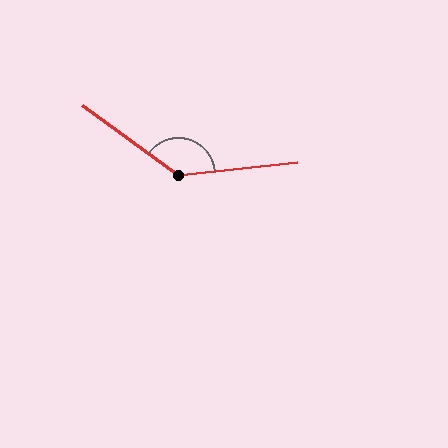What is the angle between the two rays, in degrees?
Approximately 138 degrees.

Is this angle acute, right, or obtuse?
It is obtuse.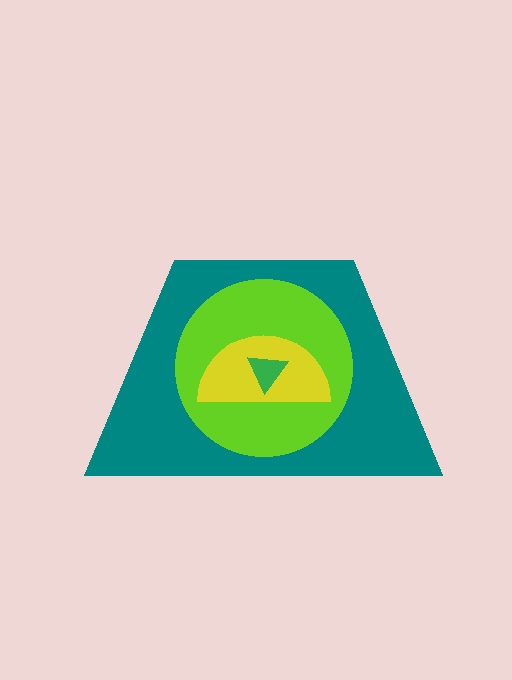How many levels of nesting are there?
4.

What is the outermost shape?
The teal trapezoid.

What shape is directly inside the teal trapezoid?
The lime circle.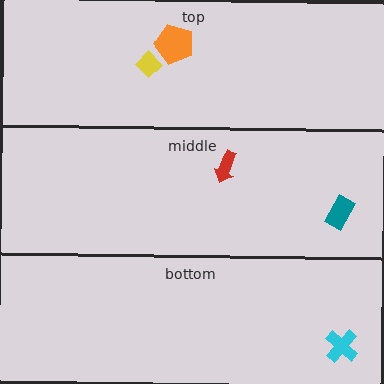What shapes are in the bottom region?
The cyan cross.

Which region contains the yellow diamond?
The top region.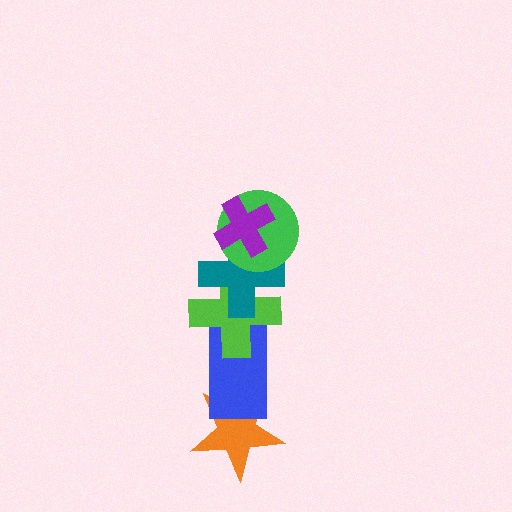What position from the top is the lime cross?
The lime cross is 4th from the top.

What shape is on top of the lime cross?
The teal cross is on top of the lime cross.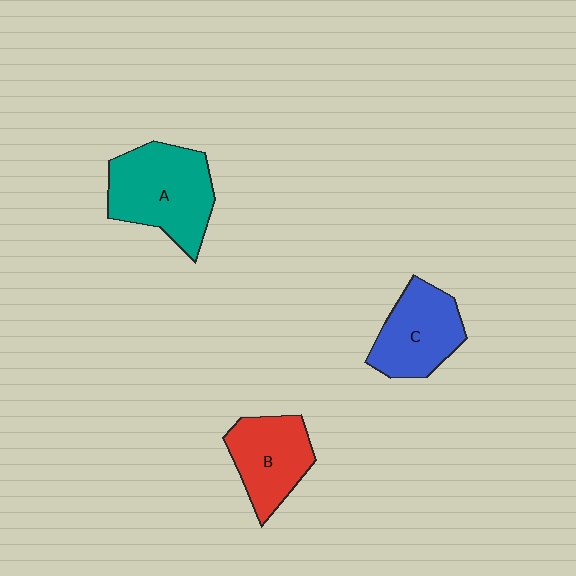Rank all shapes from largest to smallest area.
From largest to smallest: A (teal), C (blue), B (red).